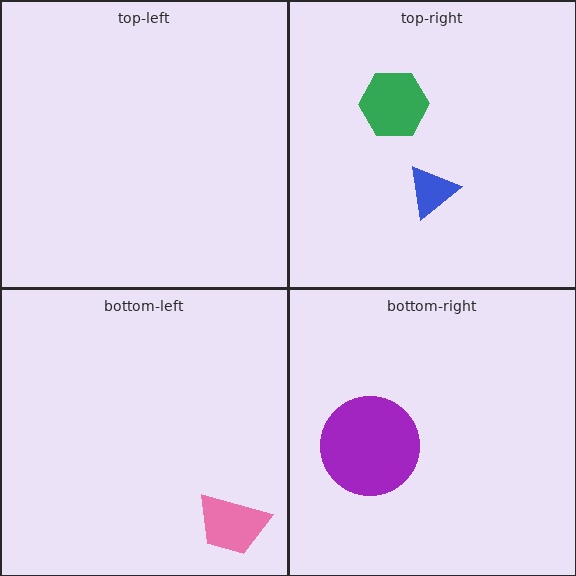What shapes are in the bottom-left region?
The pink trapezoid.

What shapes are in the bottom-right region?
The purple circle.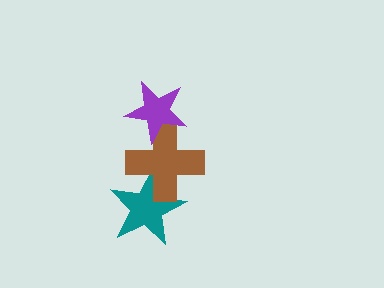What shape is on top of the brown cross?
The purple star is on top of the brown cross.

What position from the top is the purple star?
The purple star is 1st from the top.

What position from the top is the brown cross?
The brown cross is 2nd from the top.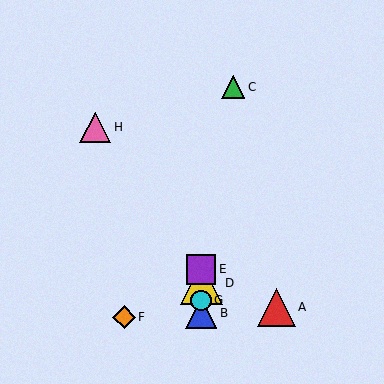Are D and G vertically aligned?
Yes, both are at x≈201.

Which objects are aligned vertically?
Objects B, D, E, G are aligned vertically.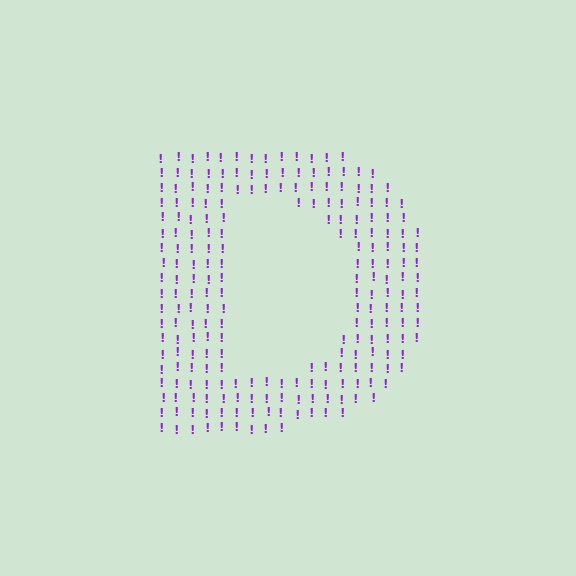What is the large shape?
The large shape is the letter D.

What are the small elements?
The small elements are exclamation marks.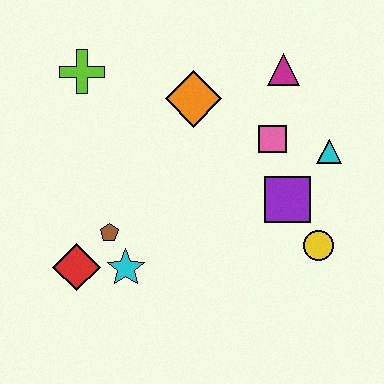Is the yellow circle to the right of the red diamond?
Yes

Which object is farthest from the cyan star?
The magenta triangle is farthest from the cyan star.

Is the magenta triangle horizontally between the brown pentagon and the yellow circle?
Yes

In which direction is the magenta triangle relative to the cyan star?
The magenta triangle is above the cyan star.